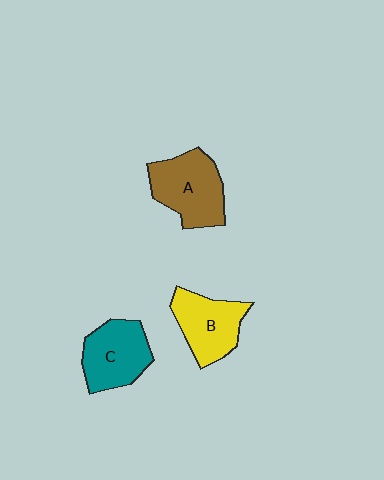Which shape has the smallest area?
Shape B (yellow).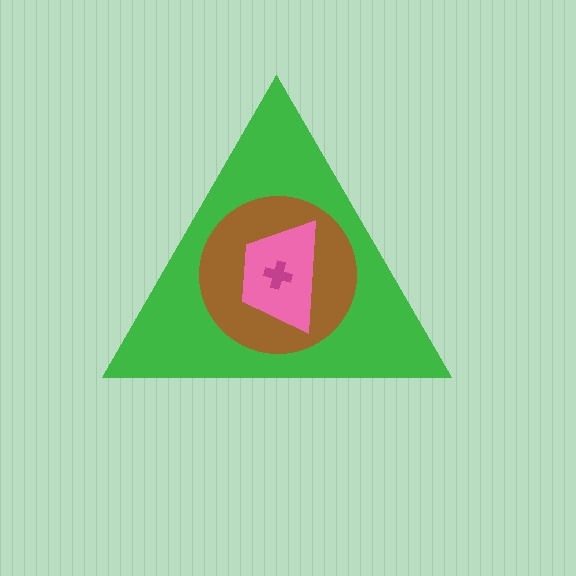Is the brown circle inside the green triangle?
Yes.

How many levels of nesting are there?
4.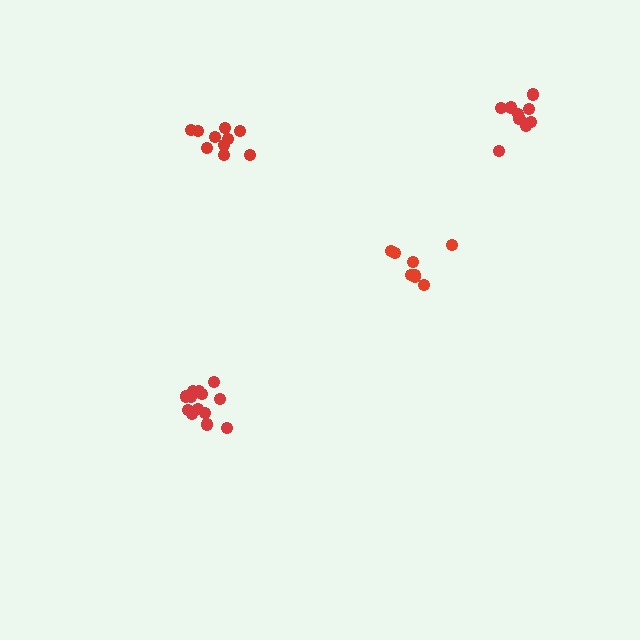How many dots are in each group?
Group 1: 8 dots, Group 2: 10 dots, Group 3: 13 dots, Group 4: 9 dots (40 total).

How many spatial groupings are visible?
There are 4 spatial groupings.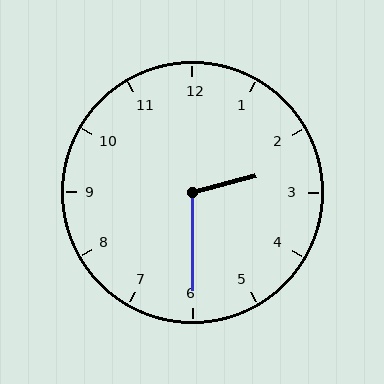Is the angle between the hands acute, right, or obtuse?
It is obtuse.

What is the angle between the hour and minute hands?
Approximately 105 degrees.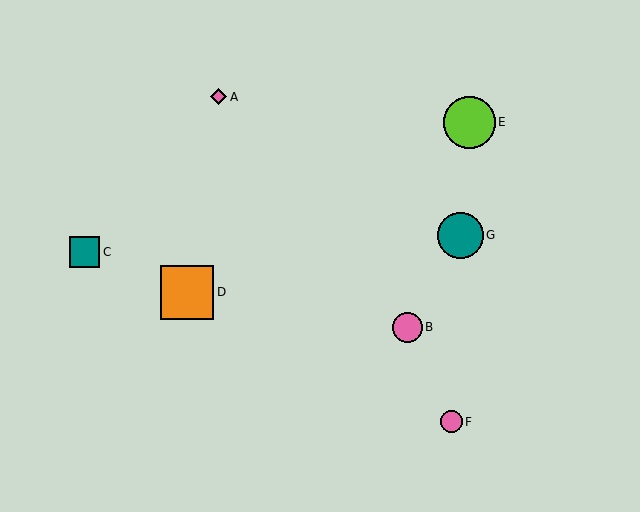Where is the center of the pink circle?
The center of the pink circle is at (407, 327).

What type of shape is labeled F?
Shape F is a pink circle.